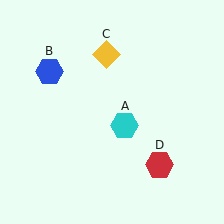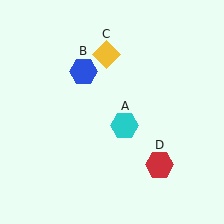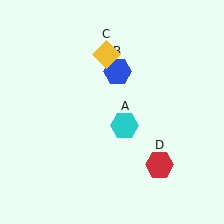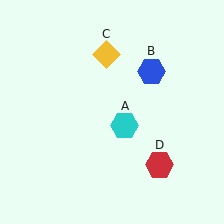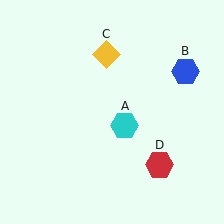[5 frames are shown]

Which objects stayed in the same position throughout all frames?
Cyan hexagon (object A) and yellow diamond (object C) and red hexagon (object D) remained stationary.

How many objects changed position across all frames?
1 object changed position: blue hexagon (object B).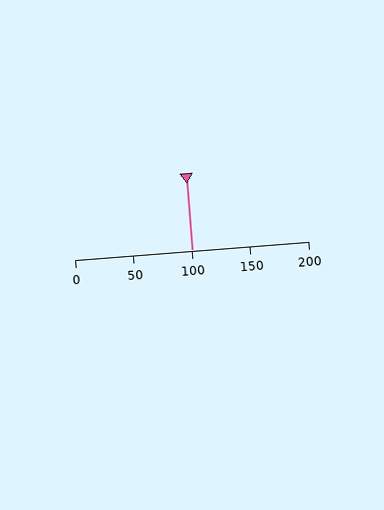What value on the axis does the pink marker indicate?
The marker indicates approximately 100.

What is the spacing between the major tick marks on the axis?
The major ticks are spaced 50 apart.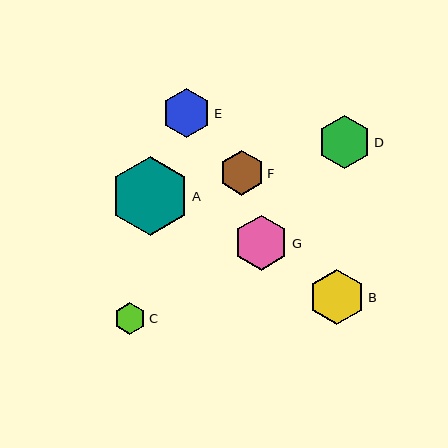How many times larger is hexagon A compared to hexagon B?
Hexagon A is approximately 1.4 times the size of hexagon B.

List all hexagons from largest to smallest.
From largest to smallest: A, B, G, D, E, F, C.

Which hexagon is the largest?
Hexagon A is the largest with a size of approximately 79 pixels.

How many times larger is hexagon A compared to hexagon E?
Hexagon A is approximately 1.6 times the size of hexagon E.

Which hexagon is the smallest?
Hexagon C is the smallest with a size of approximately 32 pixels.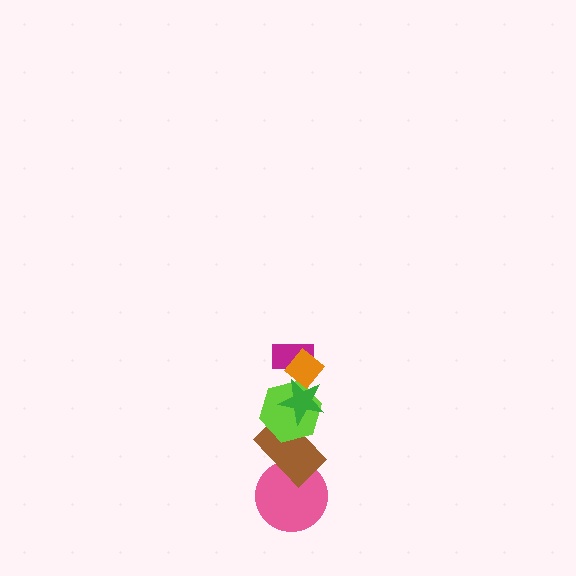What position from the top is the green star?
The green star is 3rd from the top.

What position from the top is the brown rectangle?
The brown rectangle is 5th from the top.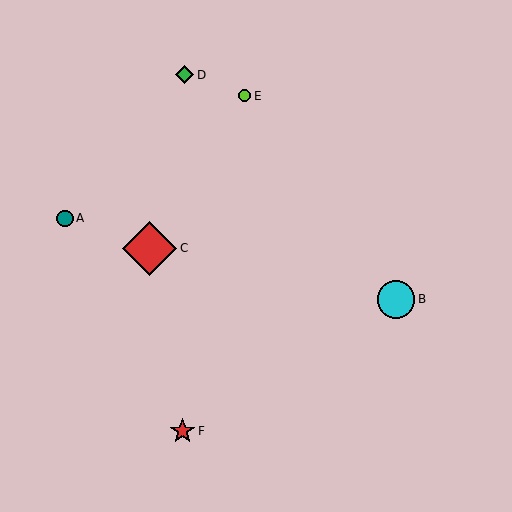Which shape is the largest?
The red diamond (labeled C) is the largest.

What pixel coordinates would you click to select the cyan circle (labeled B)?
Click at (396, 299) to select the cyan circle B.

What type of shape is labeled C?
Shape C is a red diamond.